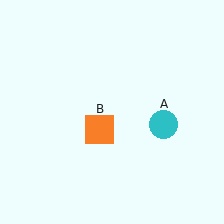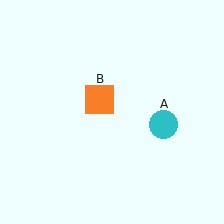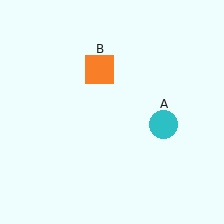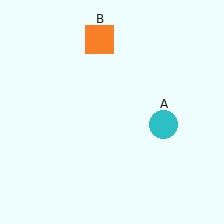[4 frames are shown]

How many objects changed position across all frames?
1 object changed position: orange square (object B).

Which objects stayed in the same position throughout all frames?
Cyan circle (object A) remained stationary.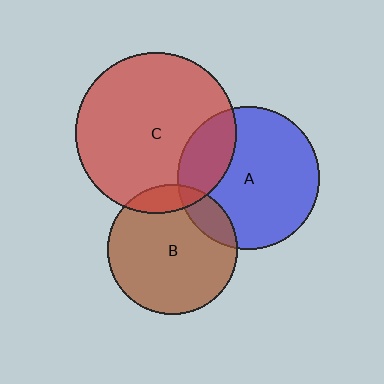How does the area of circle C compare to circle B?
Approximately 1.5 times.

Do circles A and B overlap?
Yes.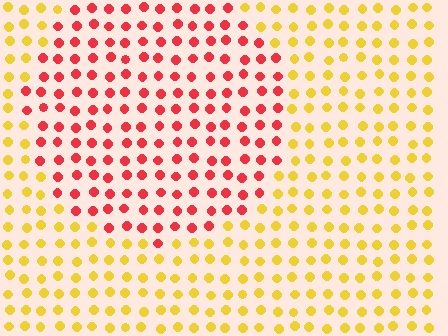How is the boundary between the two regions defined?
The boundary is defined purely by a slight shift in hue (about 57 degrees). Spacing, size, and orientation are identical on both sides.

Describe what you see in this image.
The image is filled with small yellow elements in a uniform arrangement. A circle-shaped region is visible where the elements are tinted to a slightly different hue, forming a subtle color boundary.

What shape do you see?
I see a circle.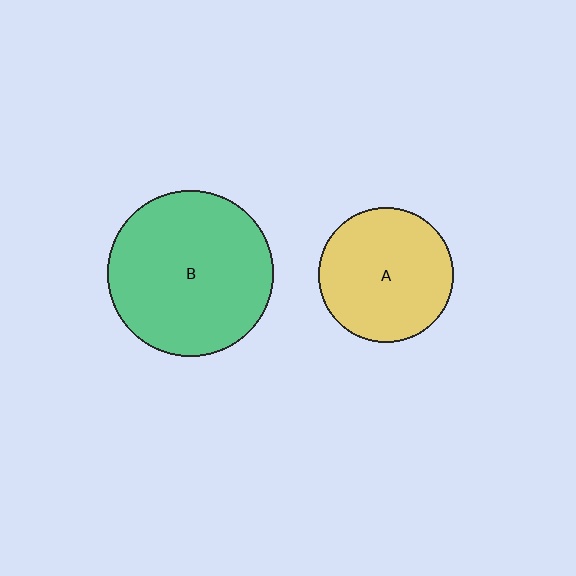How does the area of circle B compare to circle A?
Approximately 1.5 times.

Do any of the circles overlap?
No, none of the circles overlap.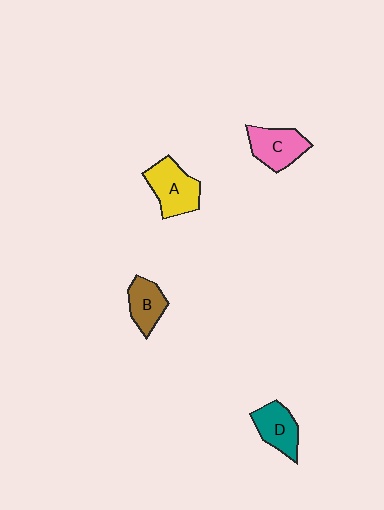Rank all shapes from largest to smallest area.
From largest to smallest: A (yellow), C (pink), D (teal), B (brown).